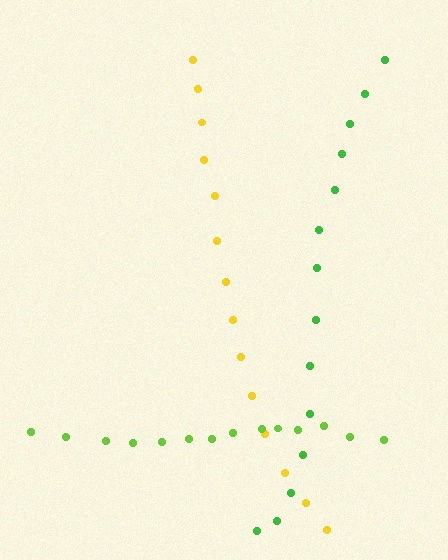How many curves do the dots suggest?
There are 3 distinct paths.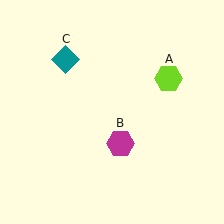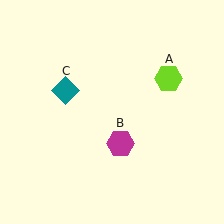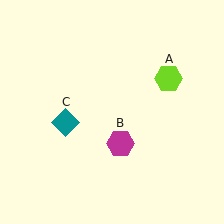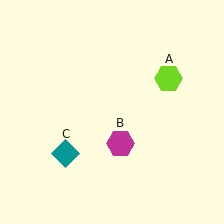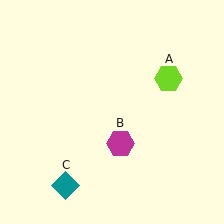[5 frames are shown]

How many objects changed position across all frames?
1 object changed position: teal diamond (object C).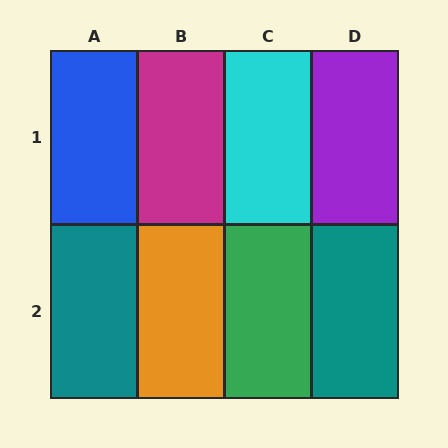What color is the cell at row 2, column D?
Teal.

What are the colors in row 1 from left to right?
Blue, magenta, cyan, purple.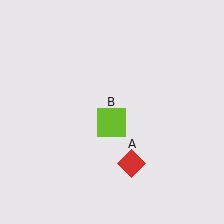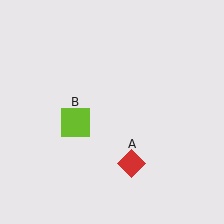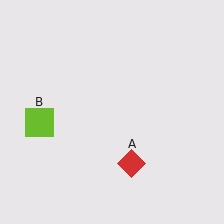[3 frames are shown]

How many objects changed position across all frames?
1 object changed position: lime square (object B).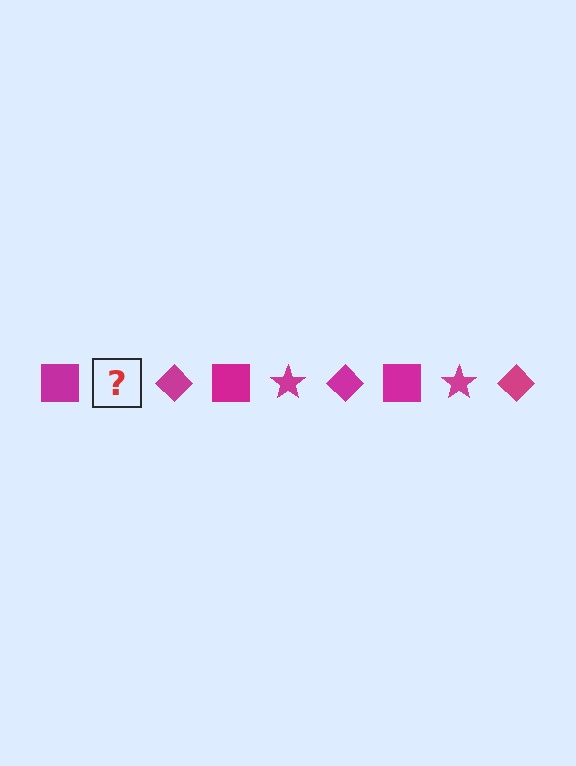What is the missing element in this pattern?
The missing element is a magenta star.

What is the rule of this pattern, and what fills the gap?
The rule is that the pattern cycles through square, star, diamond shapes in magenta. The gap should be filled with a magenta star.